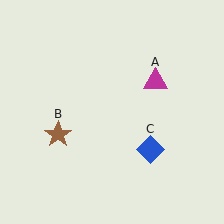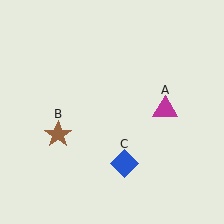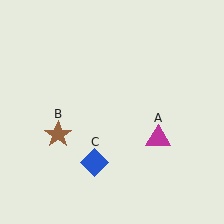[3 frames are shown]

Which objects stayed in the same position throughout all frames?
Brown star (object B) remained stationary.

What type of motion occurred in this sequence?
The magenta triangle (object A), blue diamond (object C) rotated clockwise around the center of the scene.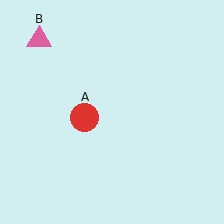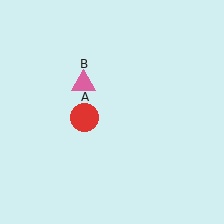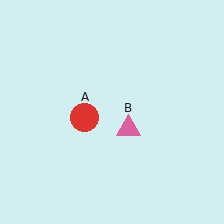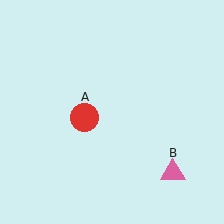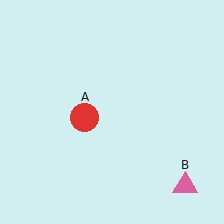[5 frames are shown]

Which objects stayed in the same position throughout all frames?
Red circle (object A) remained stationary.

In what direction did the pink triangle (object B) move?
The pink triangle (object B) moved down and to the right.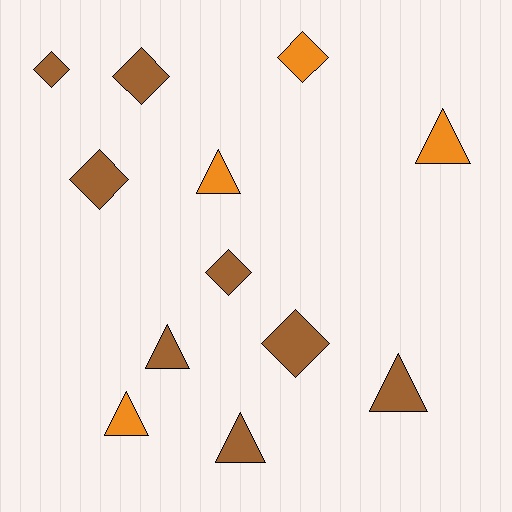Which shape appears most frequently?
Diamond, with 6 objects.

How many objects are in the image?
There are 12 objects.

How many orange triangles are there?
There are 3 orange triangles.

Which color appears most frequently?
Brown, with 8 objects.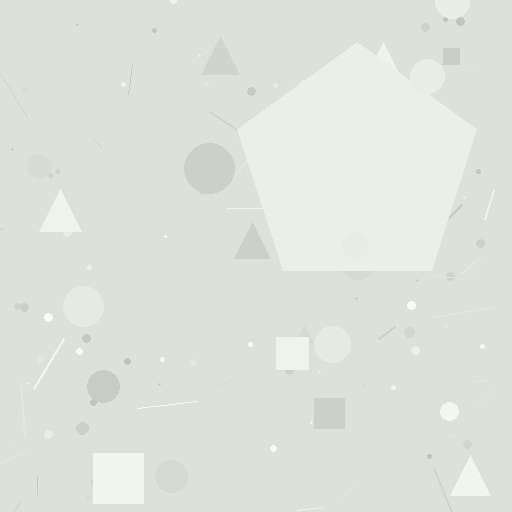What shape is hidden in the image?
A pentagon is hidden in the image.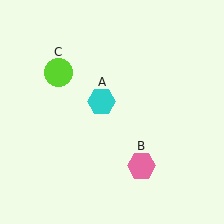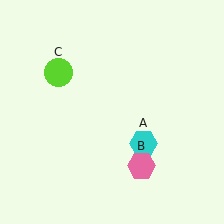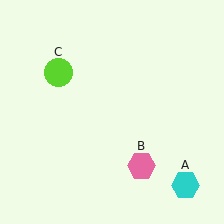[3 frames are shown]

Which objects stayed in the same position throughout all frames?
Pink hexagon (object B) and lime circle (object C) remained stationary.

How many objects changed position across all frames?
1 object changed position: cyan hexagon (object A).